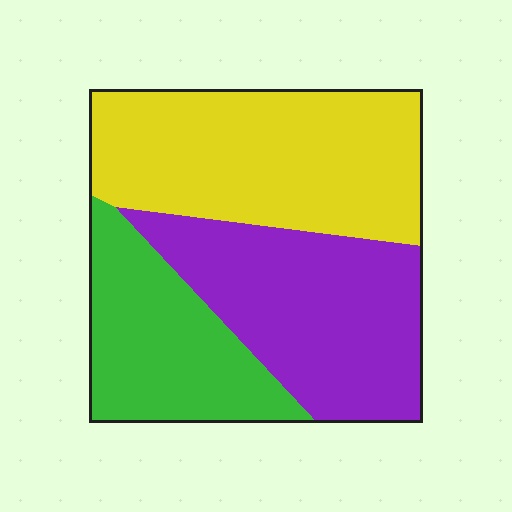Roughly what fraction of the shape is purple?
Purple takes up between a third and a half of the shape.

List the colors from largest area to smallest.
From largest to smallest: yellow, purple, green.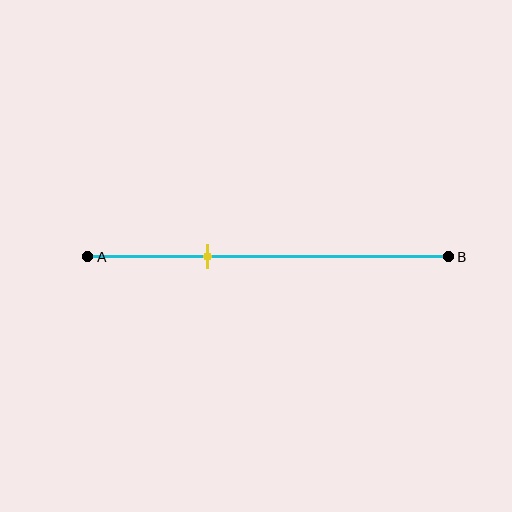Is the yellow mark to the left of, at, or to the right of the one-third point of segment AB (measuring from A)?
The yellow mark is approximately at the one-third point of segment AB.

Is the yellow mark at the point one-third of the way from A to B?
Yes, the mark is approximately at the one-third point.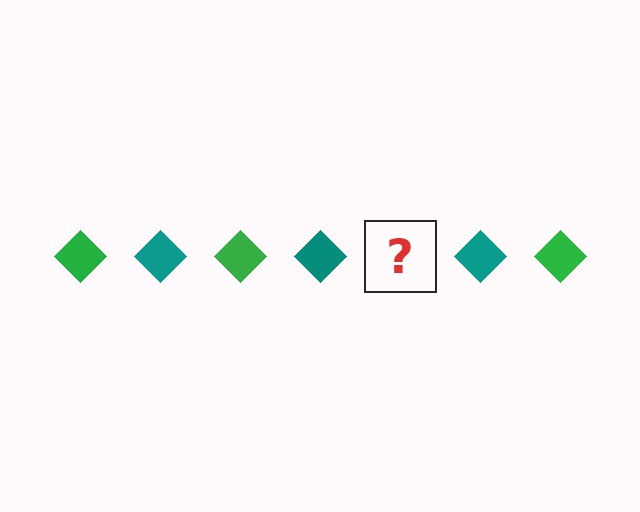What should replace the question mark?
The question mark should be replaced with a green diamond.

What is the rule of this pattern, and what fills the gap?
The rule is that the pattern cycles through green, teal diamonds. The gap should be filled with a green diamond.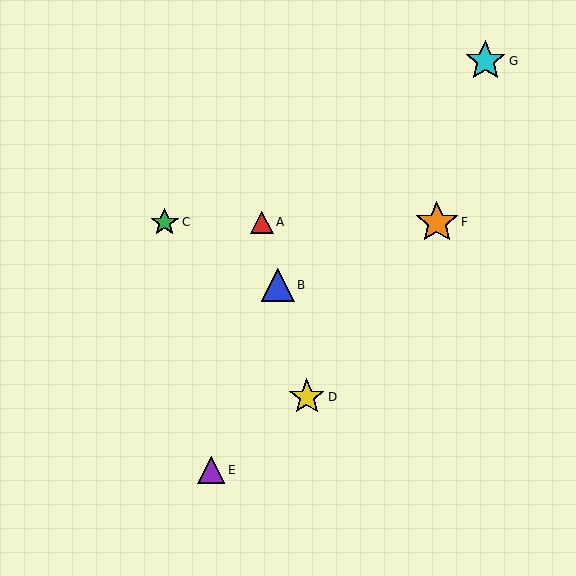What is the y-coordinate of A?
Object A is at y≈222.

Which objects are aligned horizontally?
Objects A, C, F are aligned horizontally.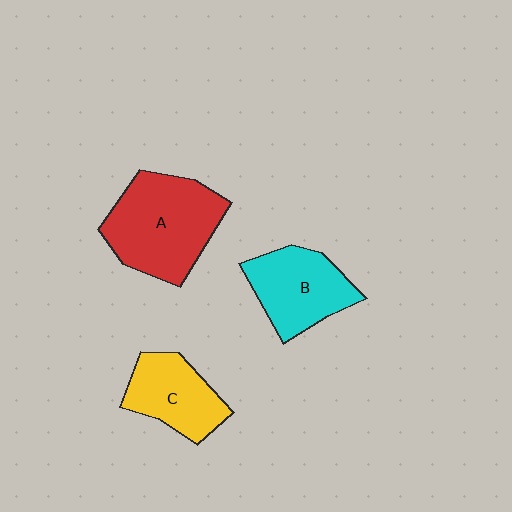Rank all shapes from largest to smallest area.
From largest to smallest: A (red), B (cyan), C (yellow).